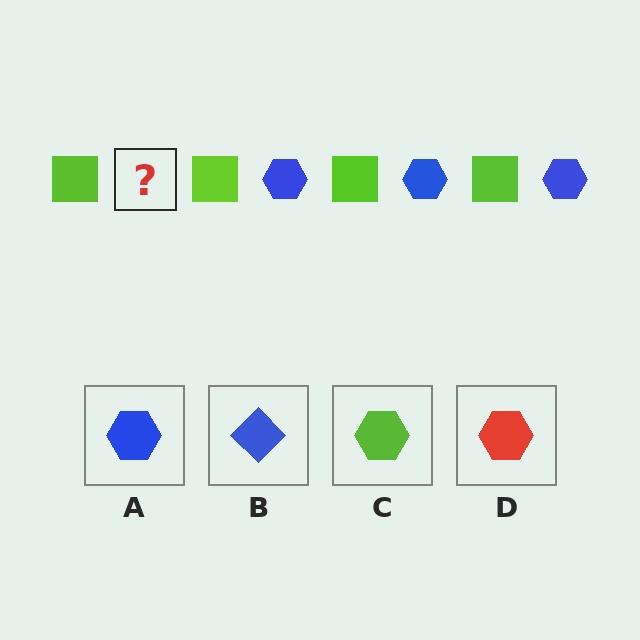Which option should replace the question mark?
Option A.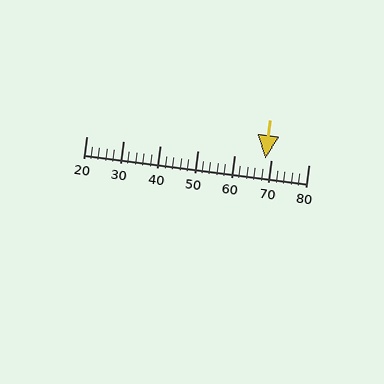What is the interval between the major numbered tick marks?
The major tick marks are spaced 10 units apart.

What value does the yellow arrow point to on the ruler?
The yellow arrow points to approximately 68.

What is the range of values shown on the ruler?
The ruler shows values from 20 to 80.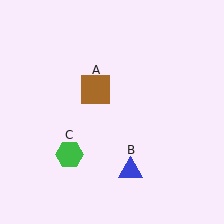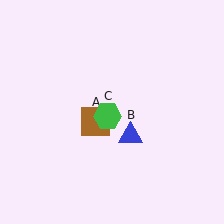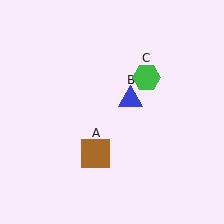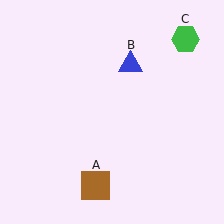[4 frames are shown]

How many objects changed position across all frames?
3 objects changed position: brown square (object A), blue triangle (object B), green hexagon (object C).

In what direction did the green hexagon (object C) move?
The green hexagon (object C) moved up and to the right.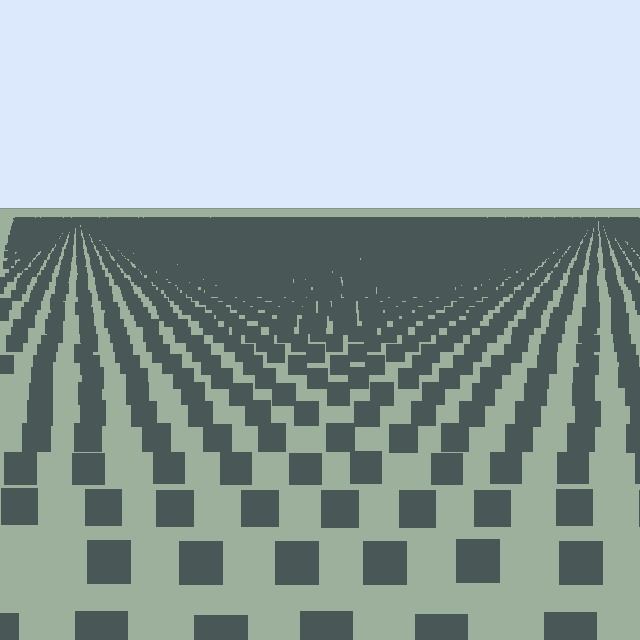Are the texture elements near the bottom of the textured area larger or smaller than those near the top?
Larger. Near the bottom, elements are closer to the viewer and appear at a bigger on-screen size.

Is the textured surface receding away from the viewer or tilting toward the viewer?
The surface is receding away from the viewer. Texture elements get smaller and denser toward the top.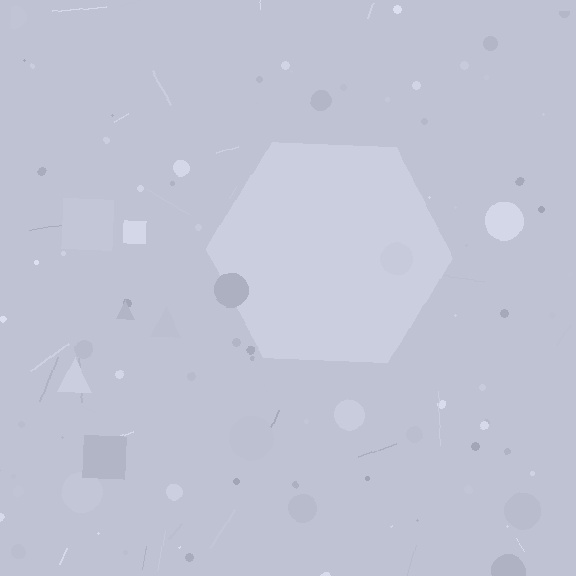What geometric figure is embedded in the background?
A hexagon is embedded in the background.